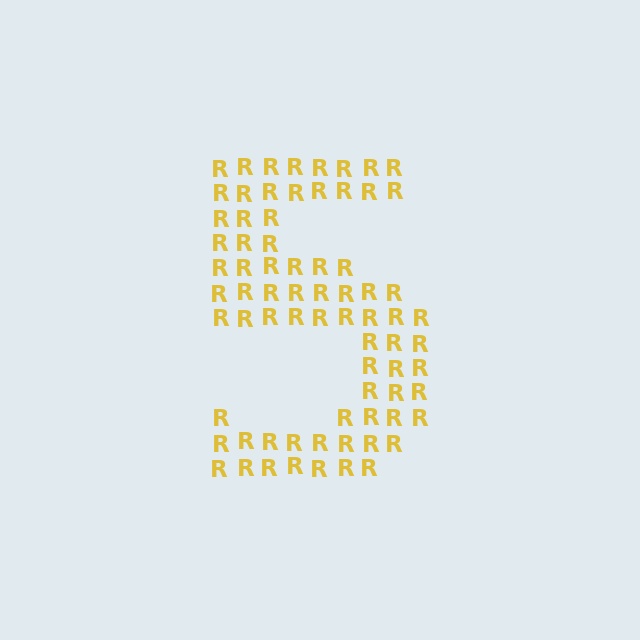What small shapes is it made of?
It is made of small letter R's.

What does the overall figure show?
The overall figure shows the digit 5.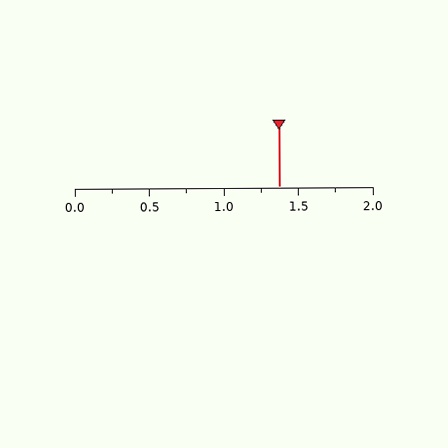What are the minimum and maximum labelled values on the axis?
The axis runs from 0.0 to 2.0.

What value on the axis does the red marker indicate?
The marker indicates approximately 1.38.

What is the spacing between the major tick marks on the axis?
The major ticks are spaced 0.5 apart.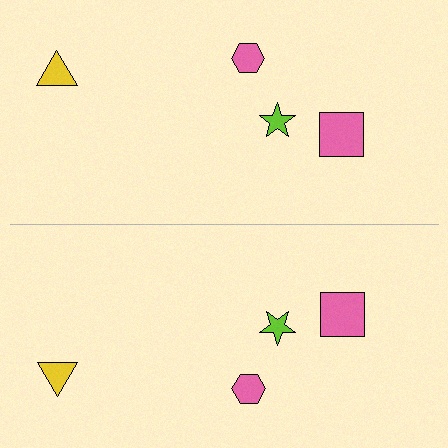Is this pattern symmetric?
Yes, this pattern has bilateral (reflection) symmetry.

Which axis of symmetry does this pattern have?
The pattern has a horizontal axis of symmetry running through the center of the image.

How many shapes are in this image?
There are 8 shapes in this image.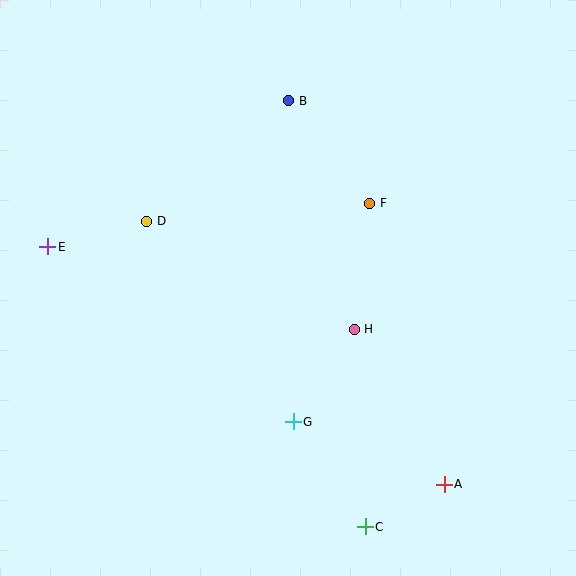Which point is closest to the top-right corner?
Point F is closest to the top-right corner.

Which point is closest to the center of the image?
Point H at (354, 329) is closest to the center.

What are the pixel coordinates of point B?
Point B is at (289, 101).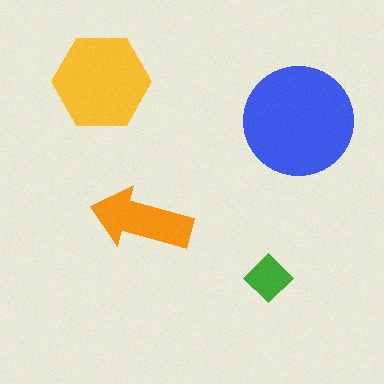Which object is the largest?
The blue circle.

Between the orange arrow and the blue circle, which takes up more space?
The blue circle.